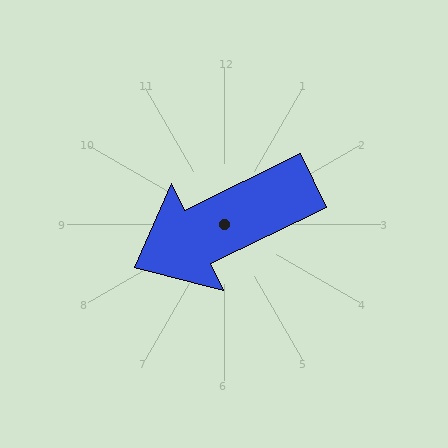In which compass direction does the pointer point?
Southwest.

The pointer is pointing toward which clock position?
Roughly 8 o'clock.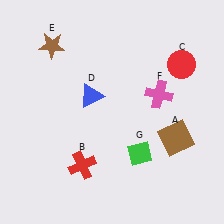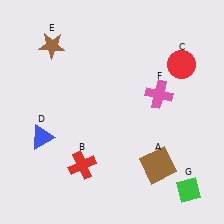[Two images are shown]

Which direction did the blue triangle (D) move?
The blue triangle (D) moved left.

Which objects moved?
The objects that moved are: the brown square (A), the blue triangle (D), the green diamond (G).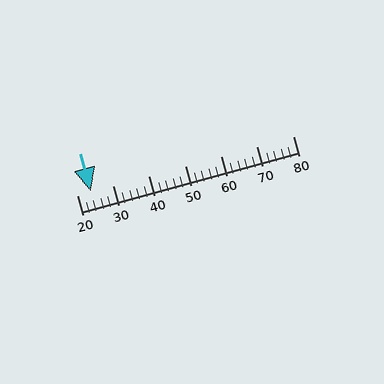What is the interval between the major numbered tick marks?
The major tick marks are spaced 10 units apart.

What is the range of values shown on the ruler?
The ruler shows values from 20 to 80.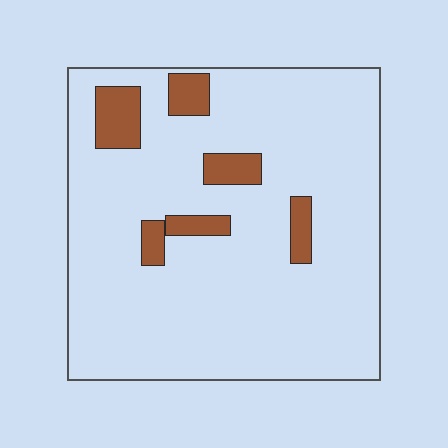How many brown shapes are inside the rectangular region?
6.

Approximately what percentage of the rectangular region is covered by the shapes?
Approximately 10%.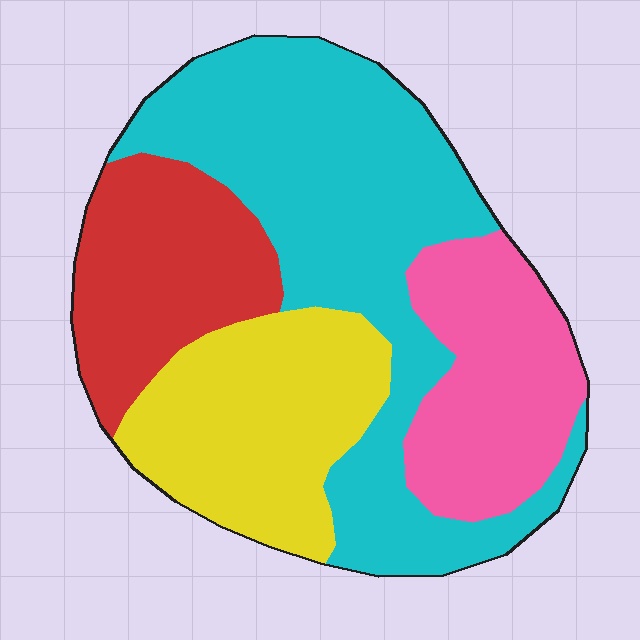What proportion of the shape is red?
Red covers roughly 20% of the shape.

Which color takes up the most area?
Cyan, at roughly 40%.